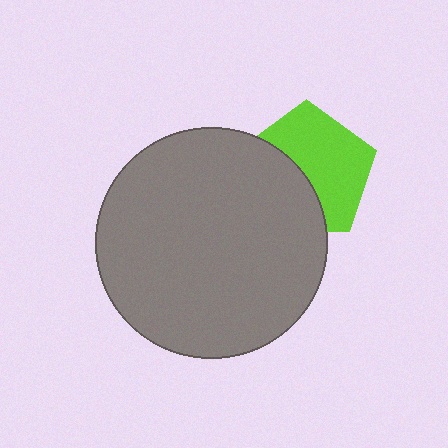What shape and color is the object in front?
The object in front is a gray circle.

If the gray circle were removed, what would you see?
You would see the complete lime pentagon.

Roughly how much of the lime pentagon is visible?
About half of it is visible (roughly 58%).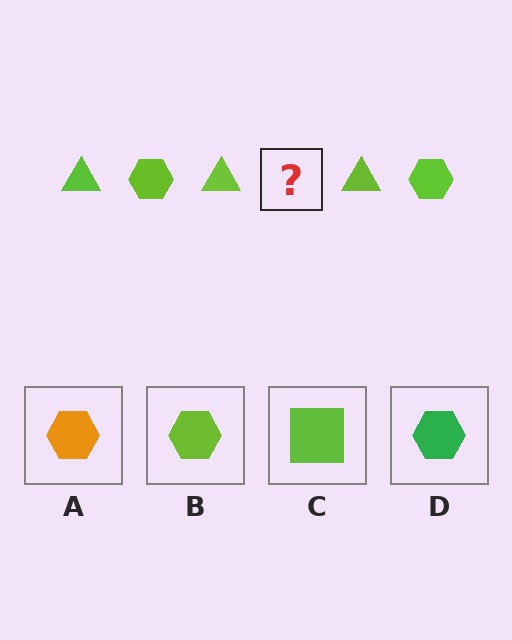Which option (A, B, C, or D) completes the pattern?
B.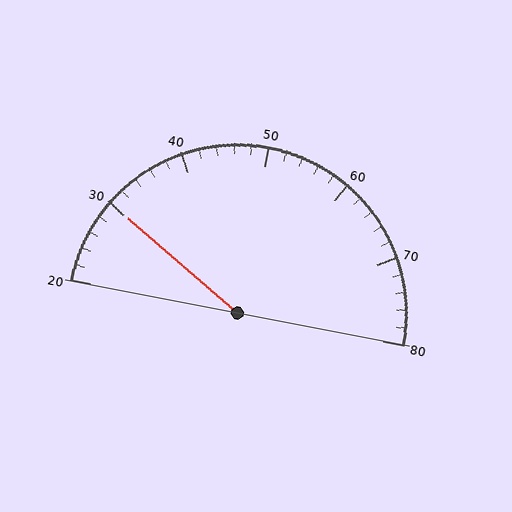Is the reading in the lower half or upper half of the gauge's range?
The reading is in the lower half of the range (20 to 80).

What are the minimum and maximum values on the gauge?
The gauge ranges from 20 to 80.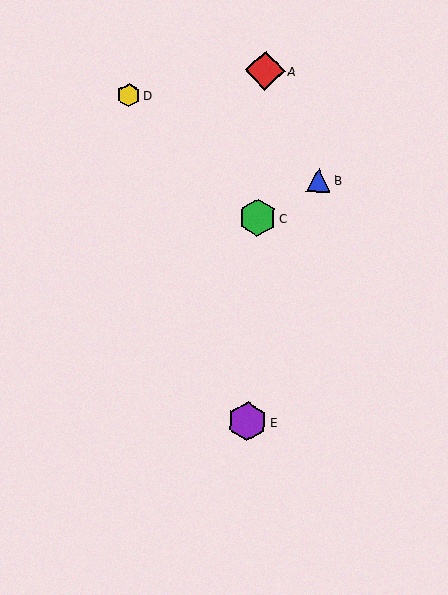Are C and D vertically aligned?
No, C is at x≈257 and D is at x≈128.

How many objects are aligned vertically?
3 objects (A, C, E) are aligned vertically.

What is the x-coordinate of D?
Object D is at x≈128.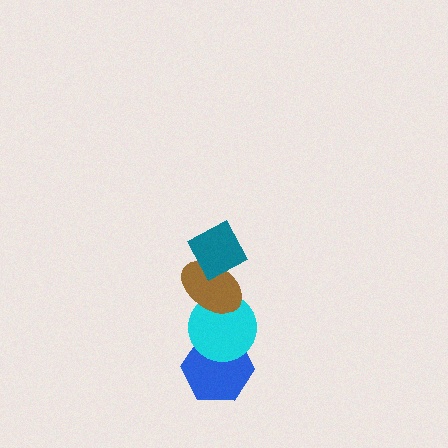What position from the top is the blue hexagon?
The blue hexagon is 4th from the top.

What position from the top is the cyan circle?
The cyan circle is 3rd from the top.